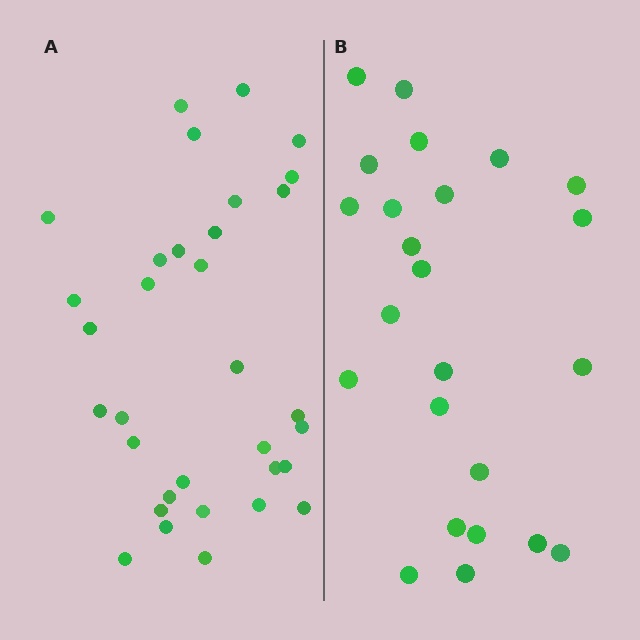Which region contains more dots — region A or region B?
Region A (the left region) has more dots.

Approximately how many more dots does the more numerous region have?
Region A has roughly 8 or so more dots than region B.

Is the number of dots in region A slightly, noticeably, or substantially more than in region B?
Region A has noticeably more, but not dramatically so. The ratio is roughly 1.4 to 1.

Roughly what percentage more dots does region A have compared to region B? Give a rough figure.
About 40% more.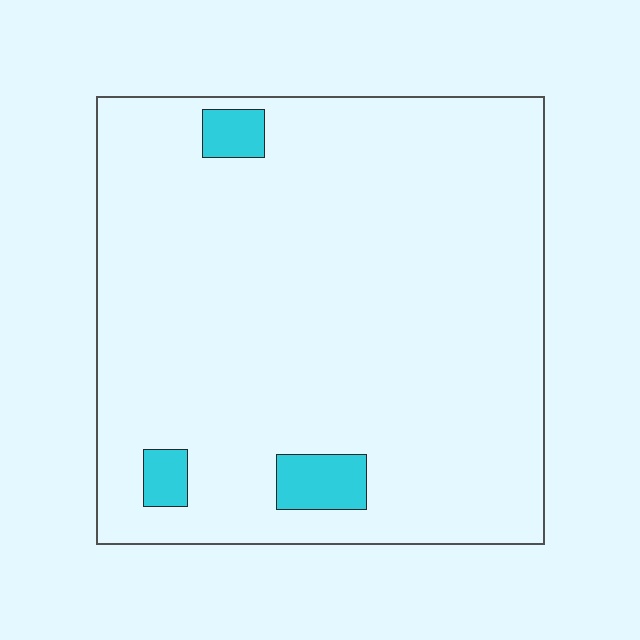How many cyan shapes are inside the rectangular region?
3.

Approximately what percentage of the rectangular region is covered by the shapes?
Approximately 5%.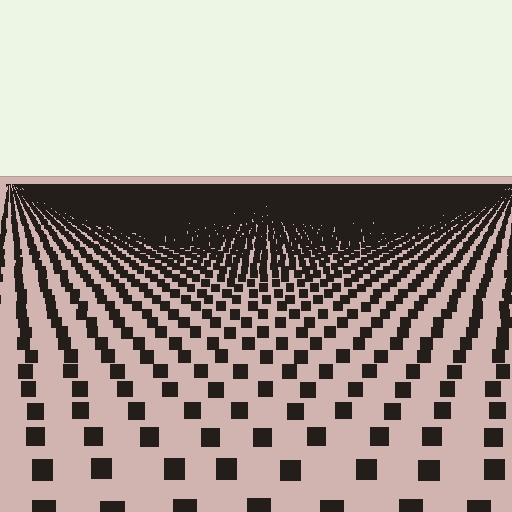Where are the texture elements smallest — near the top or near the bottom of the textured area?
Near the top.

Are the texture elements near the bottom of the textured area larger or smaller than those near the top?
Larger. Near the bottom, elements are closer to the viewer and appear at a bigger on-screen size.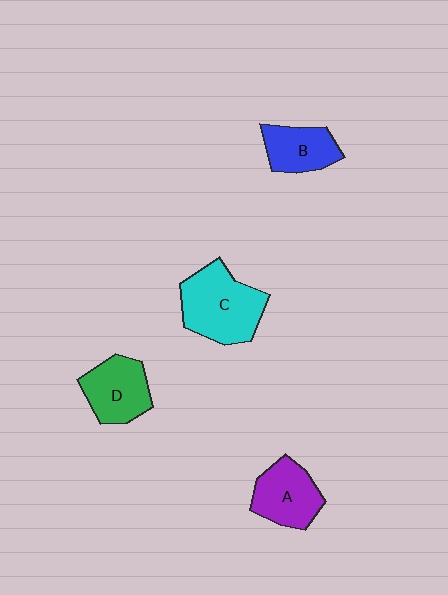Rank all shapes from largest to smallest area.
From largest to smallest: C (cyan), D (green), A (purple), B (blue).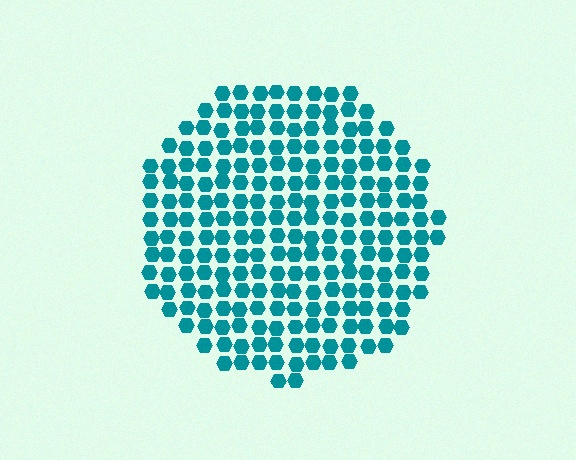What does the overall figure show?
The overall figure shows a circle.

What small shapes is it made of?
It is made of small hexagons.